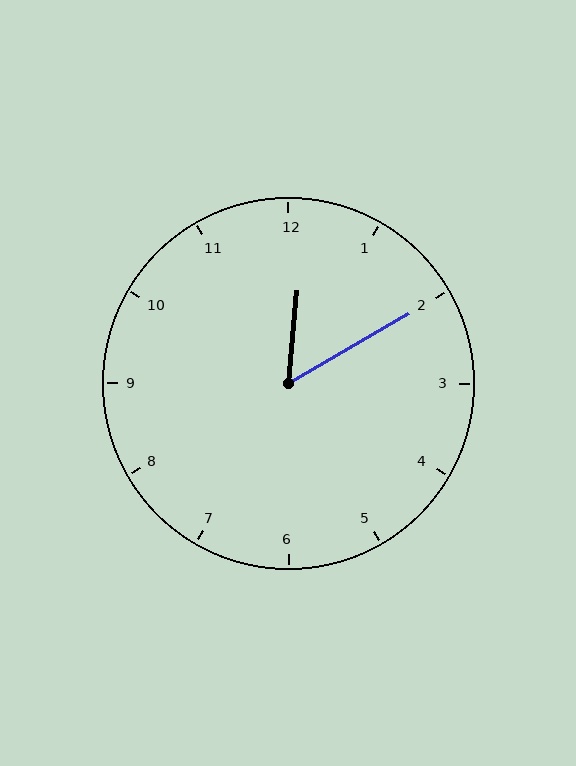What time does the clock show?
12:10.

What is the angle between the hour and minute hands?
Approximately 55 degrees.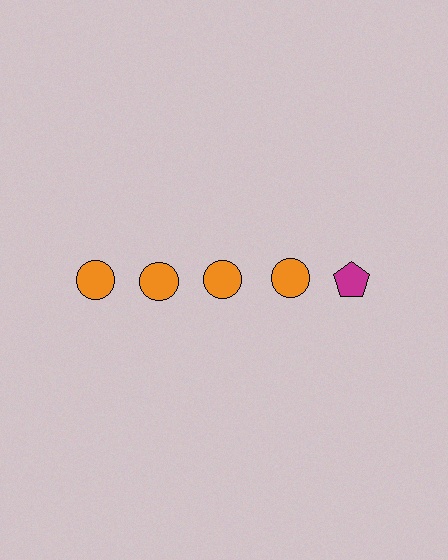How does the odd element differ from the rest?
It differs in both color (magenta instead of orange) and shape (pentagon instead of circle).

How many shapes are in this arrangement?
There are 5 shapes arranged in a grid pattern.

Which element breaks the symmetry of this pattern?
The magenta pentagon in the top row, rightmost column breaks the symmetry. All other shapes are orange circles.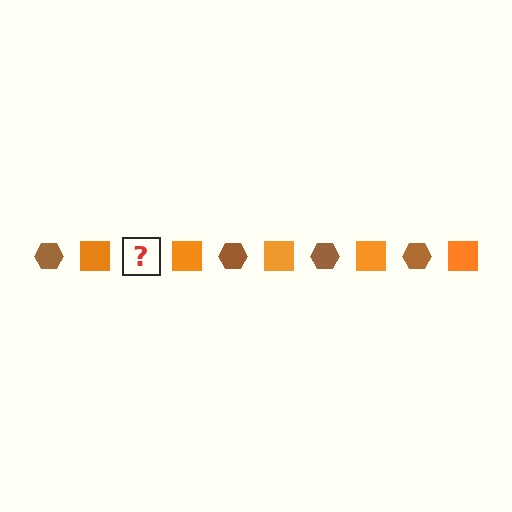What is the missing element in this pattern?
The missing element is a brown hexagon.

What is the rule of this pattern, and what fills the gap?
The rule is that the pattern alternates between brown hexagon and orange square. The gap should be filled with a brown hexagon.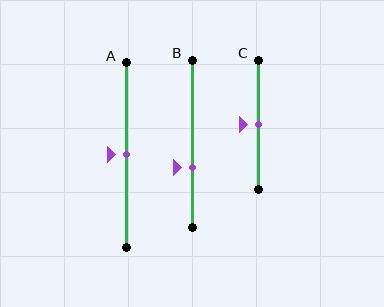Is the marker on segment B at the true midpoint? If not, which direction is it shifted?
No, the marker on segment B is shifted downward by about 14% of the segment length.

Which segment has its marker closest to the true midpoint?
Segment A has its marker closest to the true midpoint.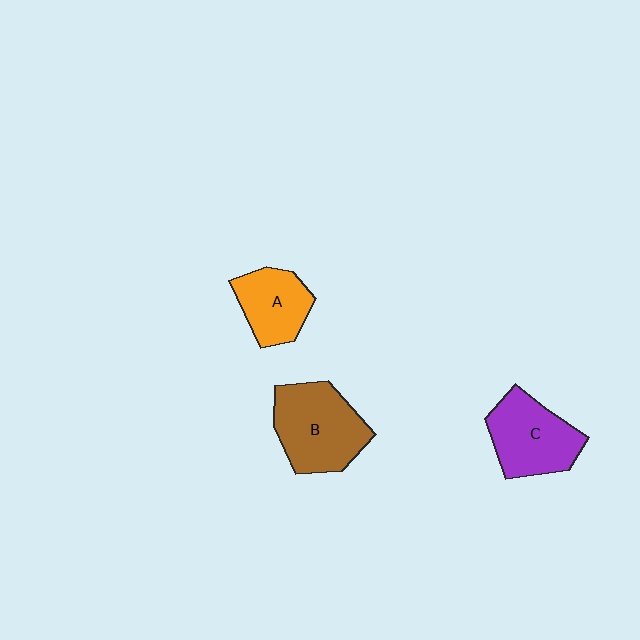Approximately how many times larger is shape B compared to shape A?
Approximately 1.5 times.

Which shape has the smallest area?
Shape A (orange).